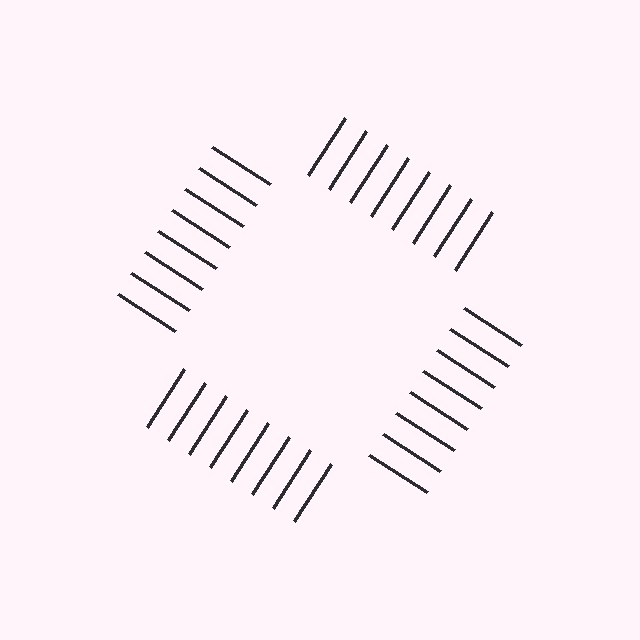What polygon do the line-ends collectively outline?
An illusory square — the line segments terminate on its edges but no continuous stroke is drawn.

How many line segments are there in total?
32 — 8 along each of the 4 edges.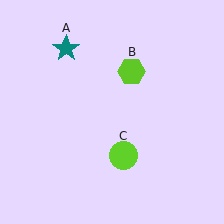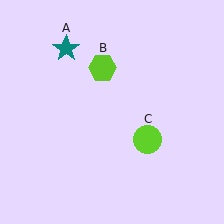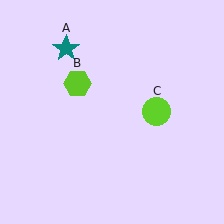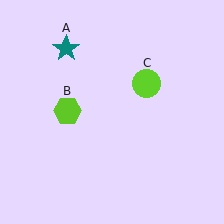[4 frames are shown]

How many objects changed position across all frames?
2 objects changed position: lime hexagon (object B), lime circle (object C).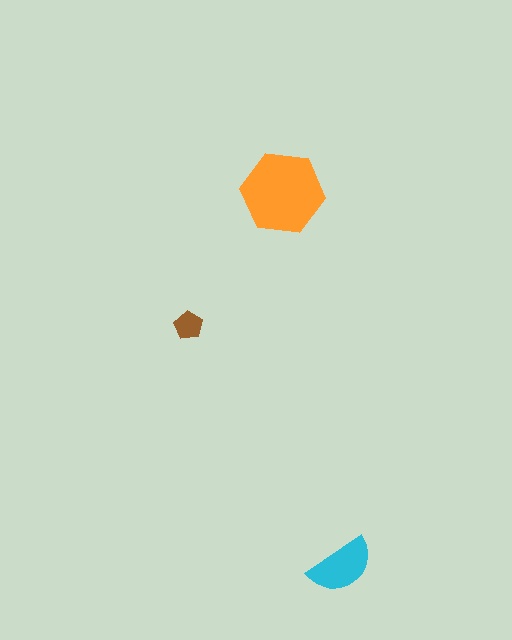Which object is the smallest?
The brown pentagon.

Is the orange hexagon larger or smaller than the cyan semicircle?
Larger.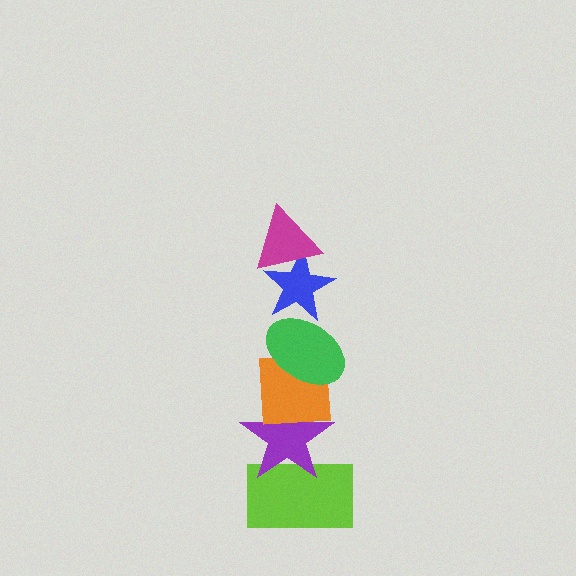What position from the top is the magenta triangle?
The magenta triangle is 1st from the top.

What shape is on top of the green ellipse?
The blue star is on top of the green ellipse.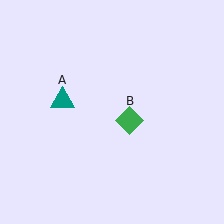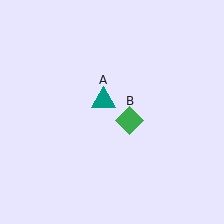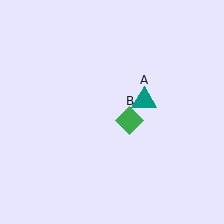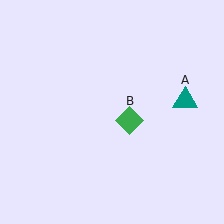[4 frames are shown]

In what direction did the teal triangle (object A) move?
The teal triangle (object A) moved right.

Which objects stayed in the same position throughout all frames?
Green diamond (object B) remained stationary.